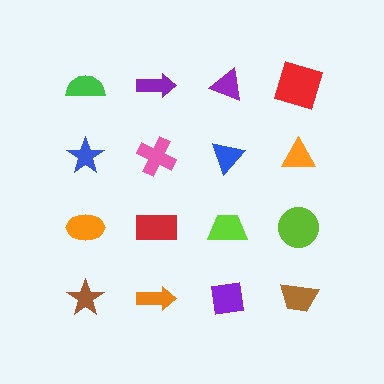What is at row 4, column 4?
A brown trapezoid.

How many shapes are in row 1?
4 shapes.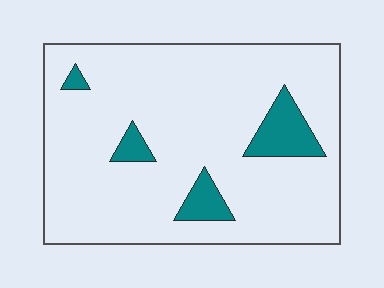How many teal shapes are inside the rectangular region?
4.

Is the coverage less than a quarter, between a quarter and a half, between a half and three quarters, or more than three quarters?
Less than a quarter.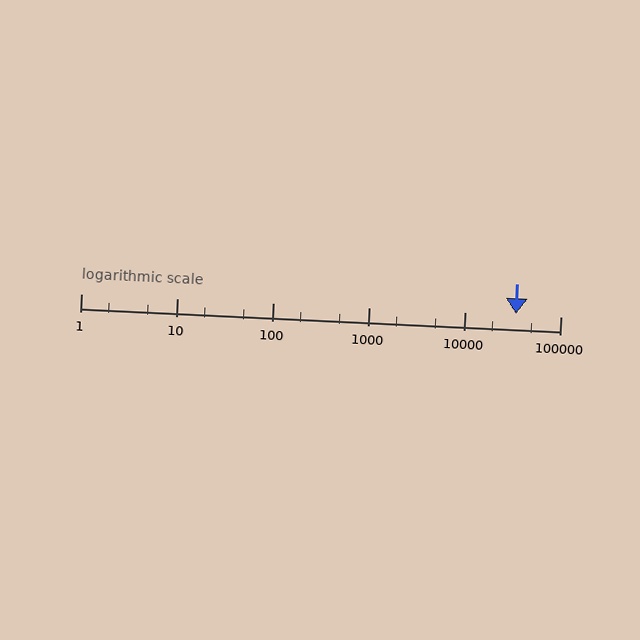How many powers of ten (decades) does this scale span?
The scale spans 5 decades, from 1 to 100000.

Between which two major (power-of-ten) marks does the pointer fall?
The pointer is between 10000 and 100000.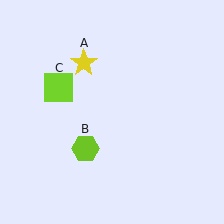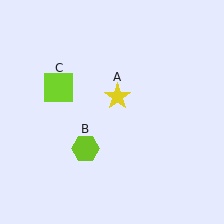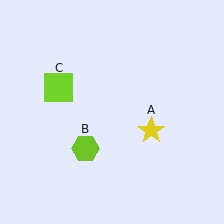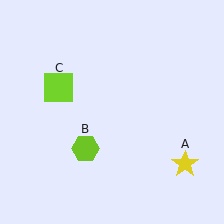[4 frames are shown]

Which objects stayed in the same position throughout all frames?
Lime hexagon (object B) and lime square (object C) remained stationary.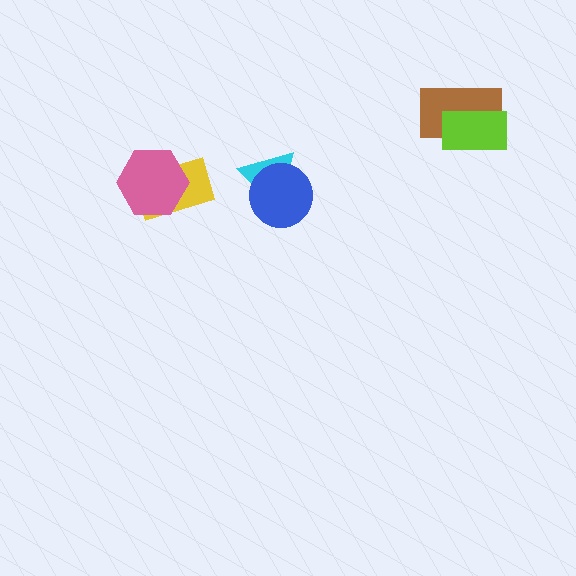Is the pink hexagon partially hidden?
No, no other shape covers it.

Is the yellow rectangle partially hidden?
Yes, it is partially covered by another shape.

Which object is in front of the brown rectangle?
The lime rectangle is in front of the brown rectangle.